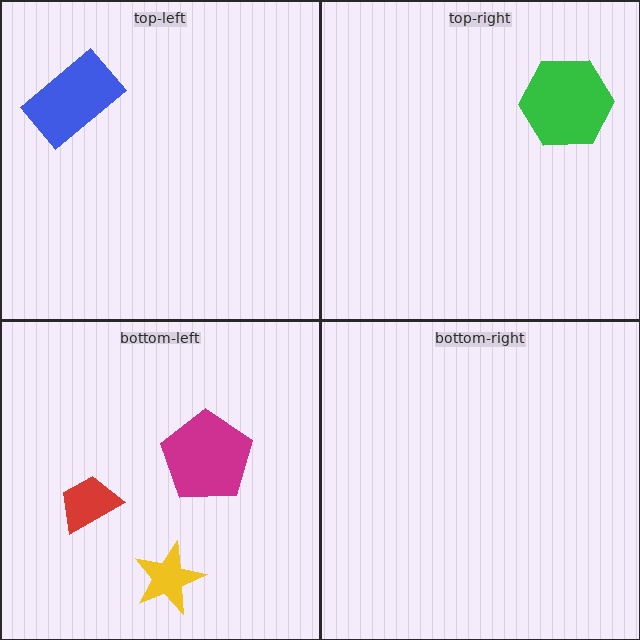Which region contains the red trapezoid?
The bottom-left region.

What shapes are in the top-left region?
The blue rectangle.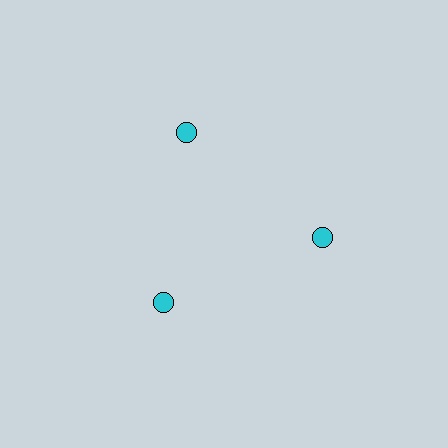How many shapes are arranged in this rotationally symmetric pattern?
There are 3 shapes, arranged in 3 groups of 1.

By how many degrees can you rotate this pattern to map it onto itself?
The pattern maps onto itself every 120 degrees of rotation.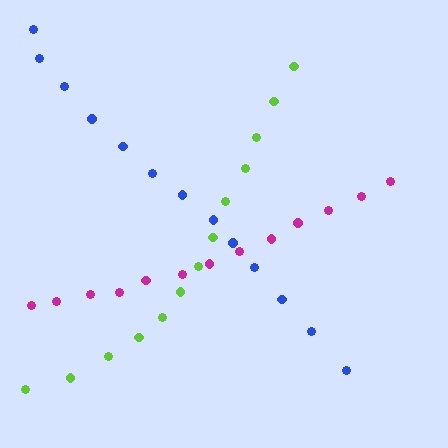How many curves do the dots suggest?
There are 3 distinct paths.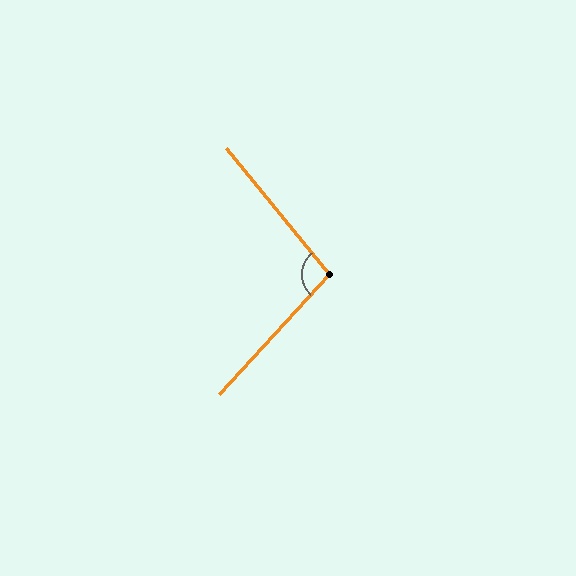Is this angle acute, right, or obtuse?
It is obtuse.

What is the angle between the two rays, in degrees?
Approximately 98 degrees.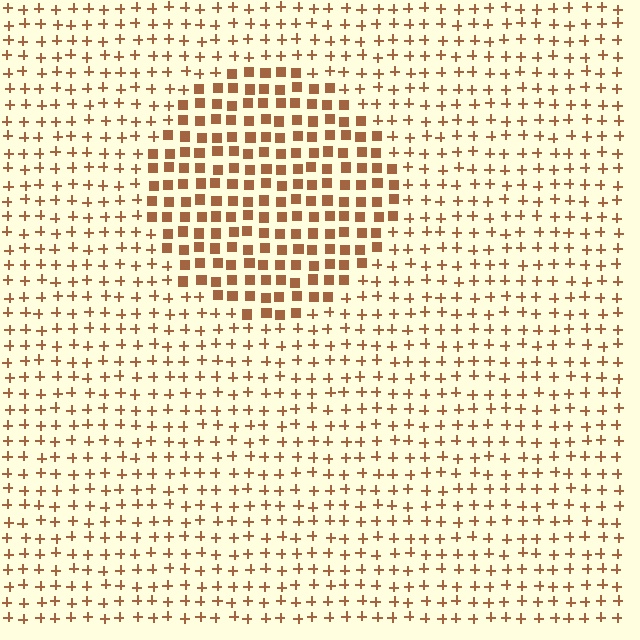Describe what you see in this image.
The image is filled with small brown elements arranged in a uniform grid. A circle-shaped region contains squares, while the surrounding area contains plus signs. The boundary is defined purely by the change in element shape.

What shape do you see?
I see a circle.